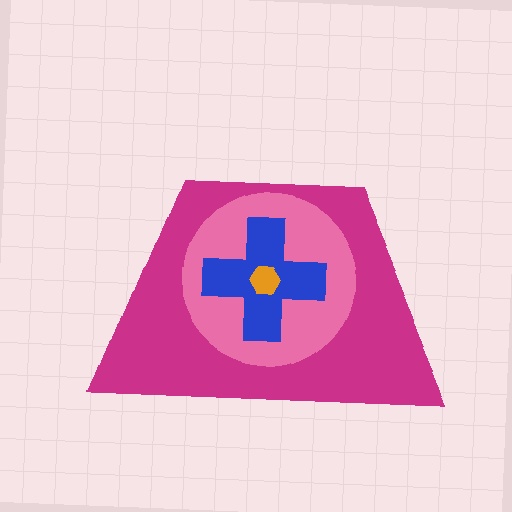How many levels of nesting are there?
4.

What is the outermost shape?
The magenta trapezoid.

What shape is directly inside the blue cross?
The orange hexagon.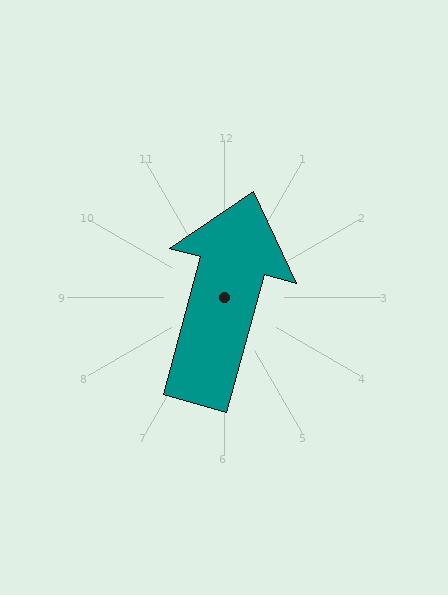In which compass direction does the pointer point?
North.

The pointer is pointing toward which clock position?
Roughly 1 o'clock.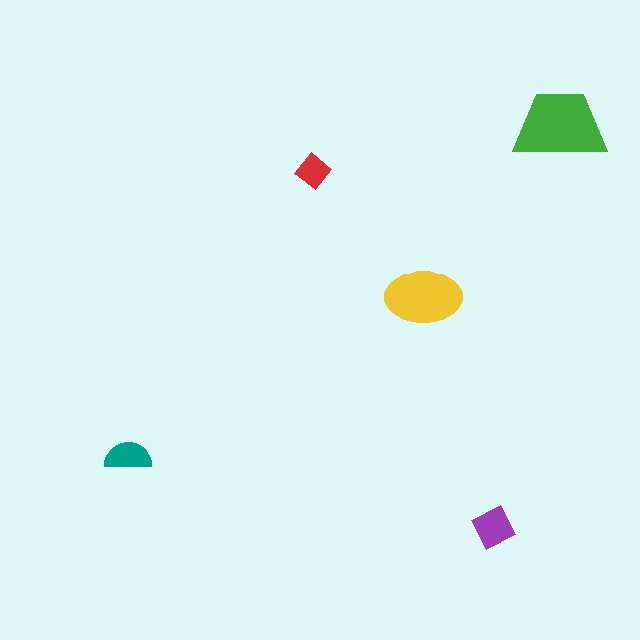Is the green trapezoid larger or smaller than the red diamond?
Larger.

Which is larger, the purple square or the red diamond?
The purple square.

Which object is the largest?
The green trapezoid.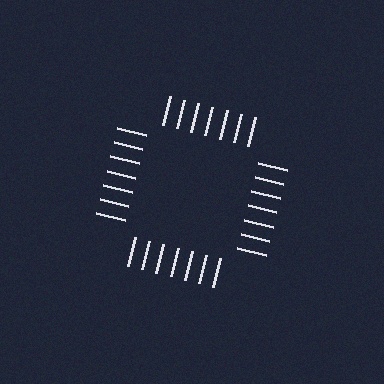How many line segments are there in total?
28 — 7 along each of the 4 edges.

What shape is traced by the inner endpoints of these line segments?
An illusory square — the line segments terminate on its edges but no continuous stroke is drawn.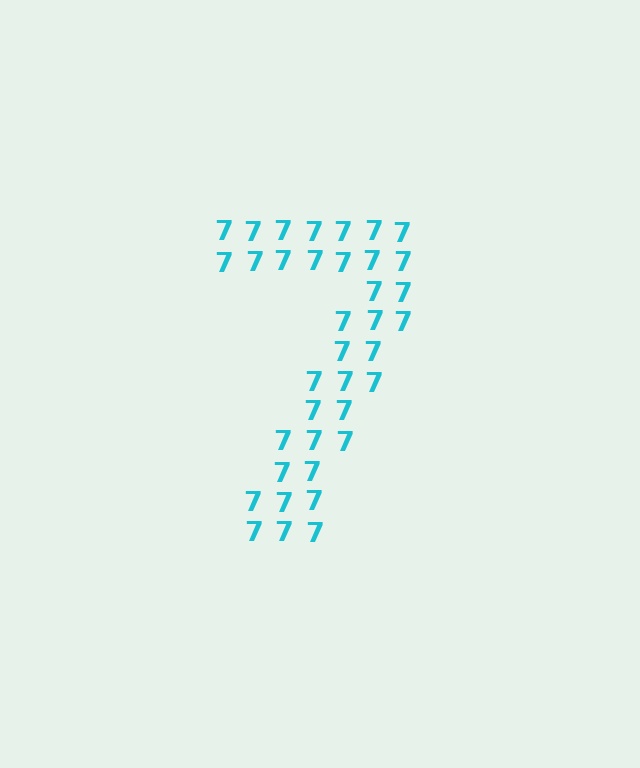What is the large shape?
The large shape is the digit 7.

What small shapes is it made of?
It is made of small digit 7's.